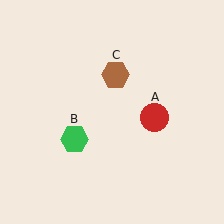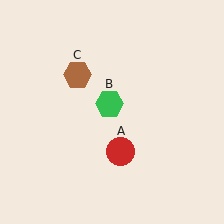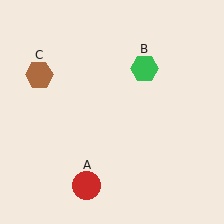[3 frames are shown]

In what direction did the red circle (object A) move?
The red circle (object A) moved down and to the left.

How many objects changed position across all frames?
3 objects changed position: red circle (object A), green hexagon (object B), brown hexagon (object C).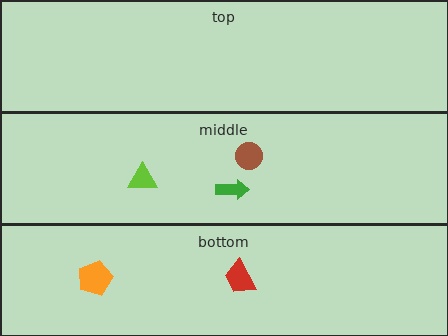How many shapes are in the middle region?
3.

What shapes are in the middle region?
The lime triangle, the brown circle, the green arrow.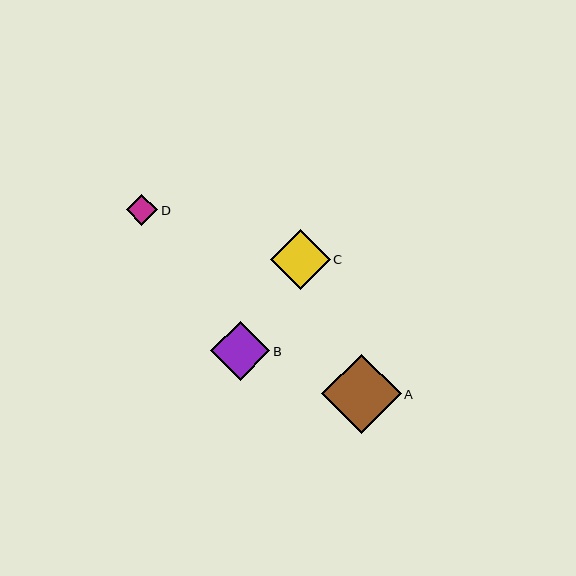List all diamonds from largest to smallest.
From largest to smallest: A, C, B, D.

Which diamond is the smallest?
Diamond D is the smallest with a size of approximately 32 pixels.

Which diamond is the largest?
Diamond A is the largest with a size of approximately 79 pixels.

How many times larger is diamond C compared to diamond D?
Diamond C is approximately 1.9 times the size of diamond D.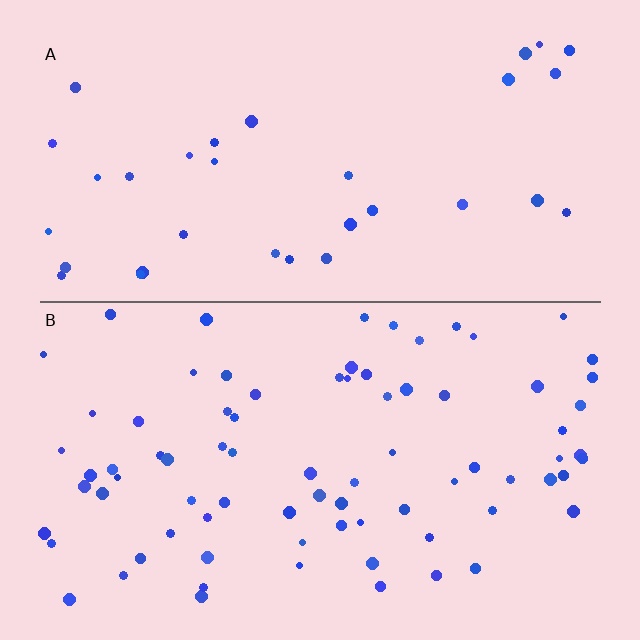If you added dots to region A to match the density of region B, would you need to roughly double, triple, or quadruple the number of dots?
Approximately double.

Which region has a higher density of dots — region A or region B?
B (the bottom).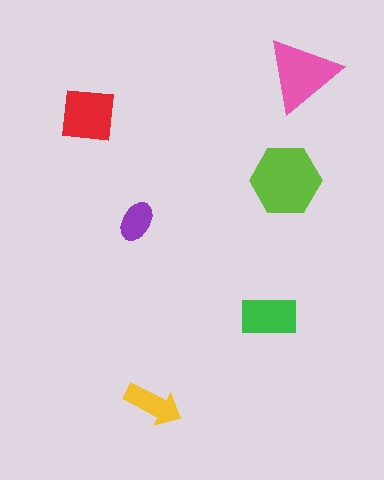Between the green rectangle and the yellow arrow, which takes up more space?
The green rectangle.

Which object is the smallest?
The purple ellipse.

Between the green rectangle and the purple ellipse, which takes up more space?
The green rectangle.